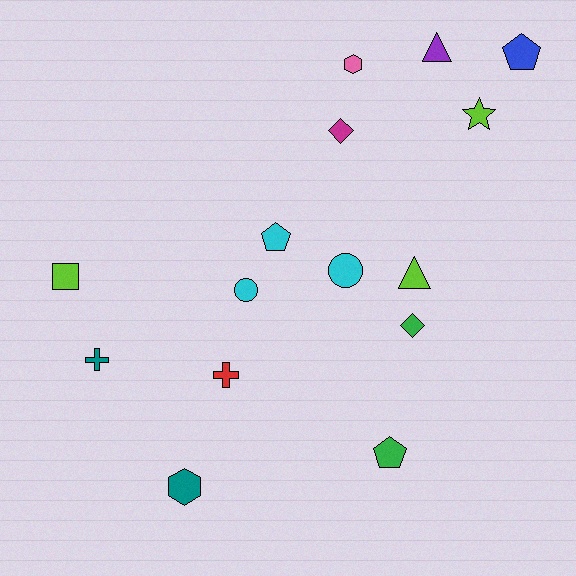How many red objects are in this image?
There is 1 red object.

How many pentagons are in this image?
There are 3 pentagons.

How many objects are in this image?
There are 15 objects.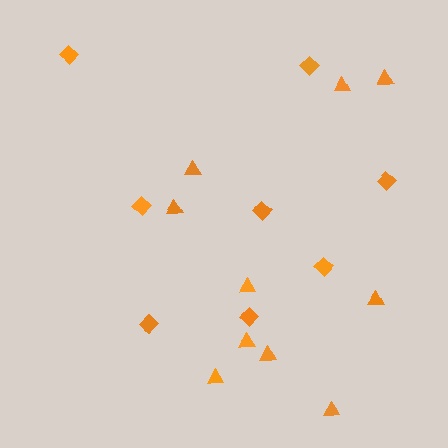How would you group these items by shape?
There are 2 groups: one group of diamonds (8) and one group of triangles (10).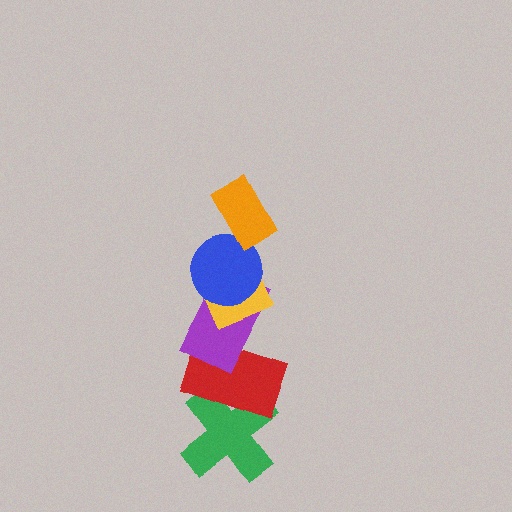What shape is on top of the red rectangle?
The purple rectangle is on top of the red rectangle.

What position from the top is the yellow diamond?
The yellow diamond is 3rd from the top.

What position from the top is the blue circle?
The blue circle is 2nd from the top.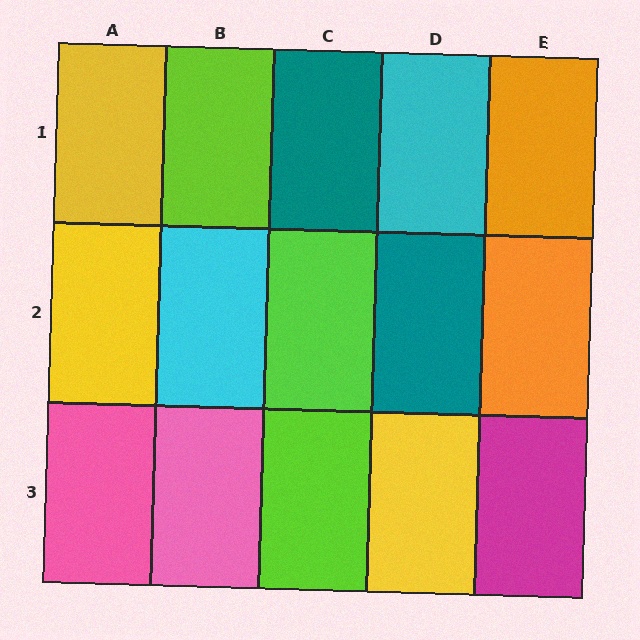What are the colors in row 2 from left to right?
Yellow, cyan, lime, teal, orange.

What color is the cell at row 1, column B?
Lime.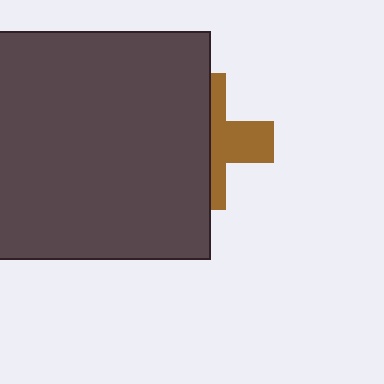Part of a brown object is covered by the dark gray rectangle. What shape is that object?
It is a cross.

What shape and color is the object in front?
The object in front is a dark gray rectangle.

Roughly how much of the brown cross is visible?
A small part of it is visible (roughly 41%).